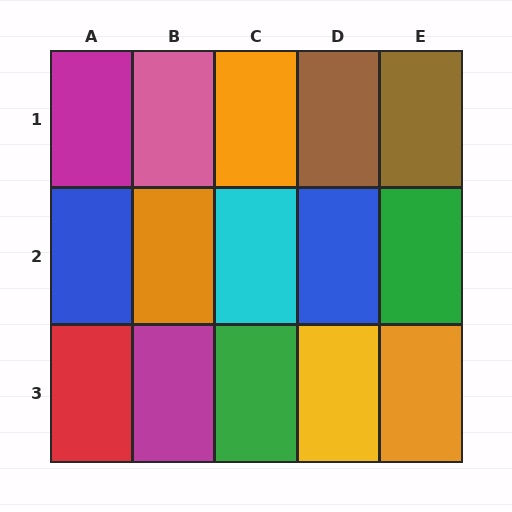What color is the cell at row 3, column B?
Magenta.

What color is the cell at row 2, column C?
Cyan.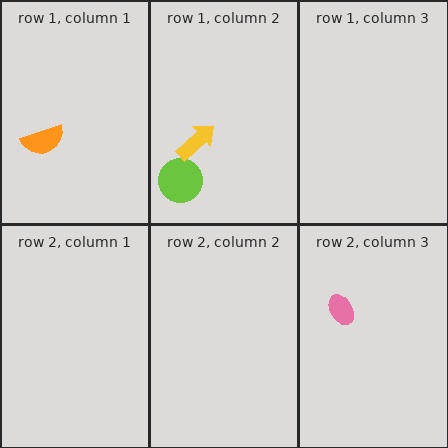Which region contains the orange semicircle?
The row 1, column 1 region.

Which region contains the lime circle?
The row 1, column 2 region.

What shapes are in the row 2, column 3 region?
The pink ellipse.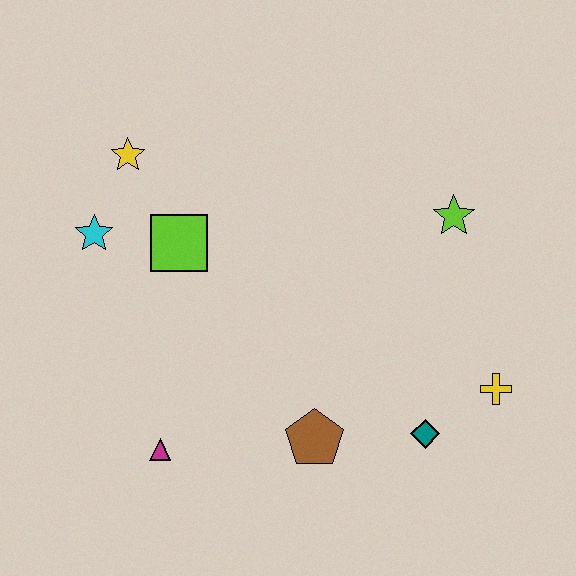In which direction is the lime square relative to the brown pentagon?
The lime square is above the brown pentagon.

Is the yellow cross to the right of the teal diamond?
Yes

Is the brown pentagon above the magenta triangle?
Yes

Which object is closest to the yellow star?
The cyan star is closest to the yellow star.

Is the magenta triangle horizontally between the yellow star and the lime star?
Yes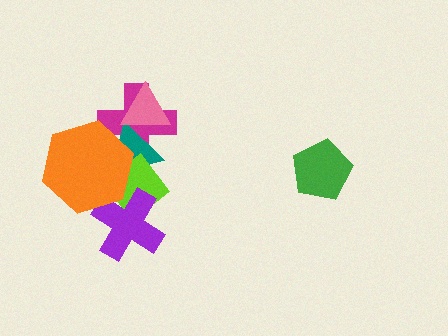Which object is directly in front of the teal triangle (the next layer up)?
The lime diamond is directly in front of the teal triangle.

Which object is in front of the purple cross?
The orange hexagon is in front of the purple cross.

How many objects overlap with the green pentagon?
0 objects overlap with the green pentagon.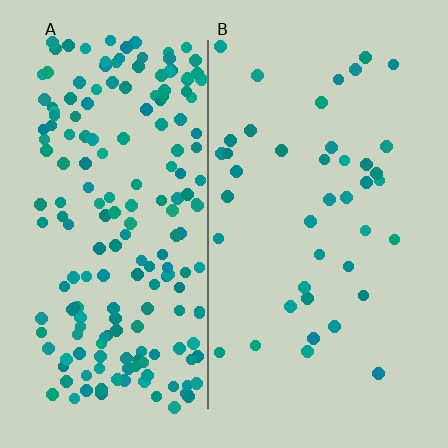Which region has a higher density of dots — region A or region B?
A (the left).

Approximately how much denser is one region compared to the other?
Approximately 4.8× — region A over region B.